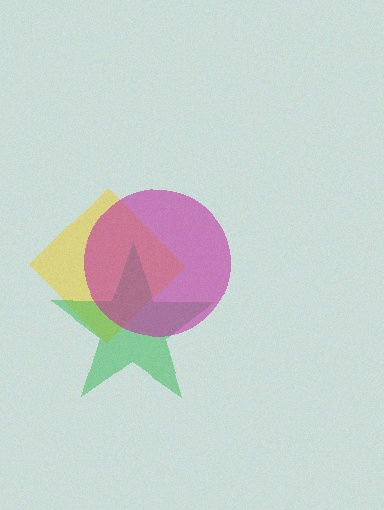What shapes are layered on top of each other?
The layered shapes are: a yellow diamond, a green star, a magenta circle.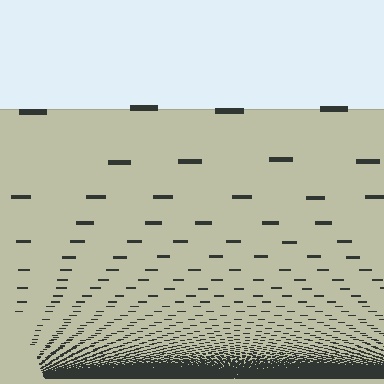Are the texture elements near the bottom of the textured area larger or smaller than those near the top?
Smaller. The gradient is inverted — elements near the bottom are smaller and denser.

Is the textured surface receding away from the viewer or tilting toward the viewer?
The surface appears to tilt toward the viewer. Texture elements get larger and sparser toward the top.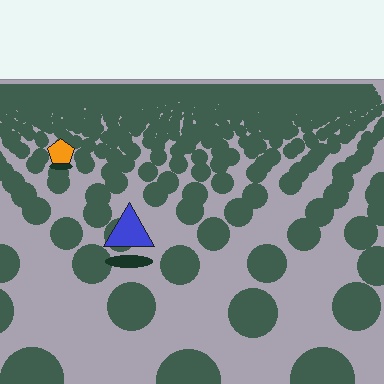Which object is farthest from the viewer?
The orange pentagon is farthest from the viewer. It appears smaller and the ground texture around it is denser.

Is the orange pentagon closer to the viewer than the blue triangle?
No. The blue triangle is closer — you can tell from the texture gradient: the ground texture is coarser near it.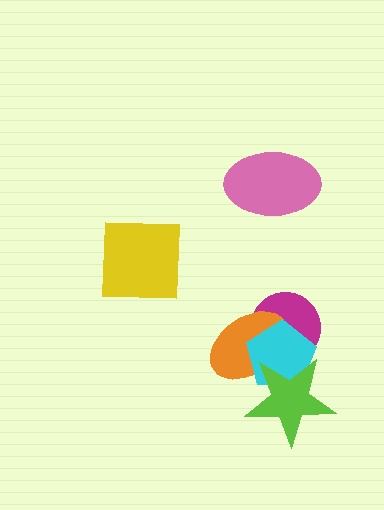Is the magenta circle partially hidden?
Yes, it is partially covered by another shape.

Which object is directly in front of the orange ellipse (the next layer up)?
The cyan pentagon is directly in front of the orange ellipse.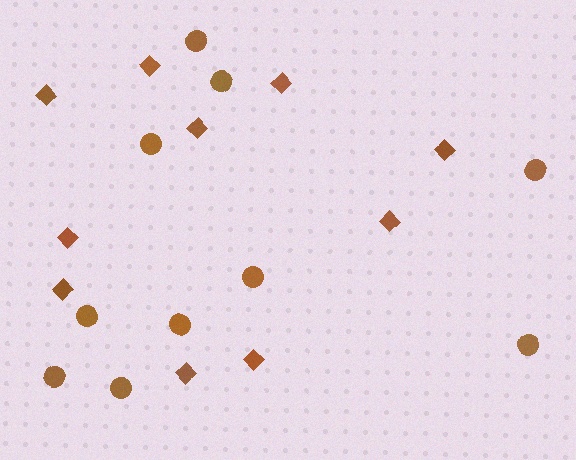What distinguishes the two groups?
There are 2 groups: one group of circles (10) and one group of diamonds (10).